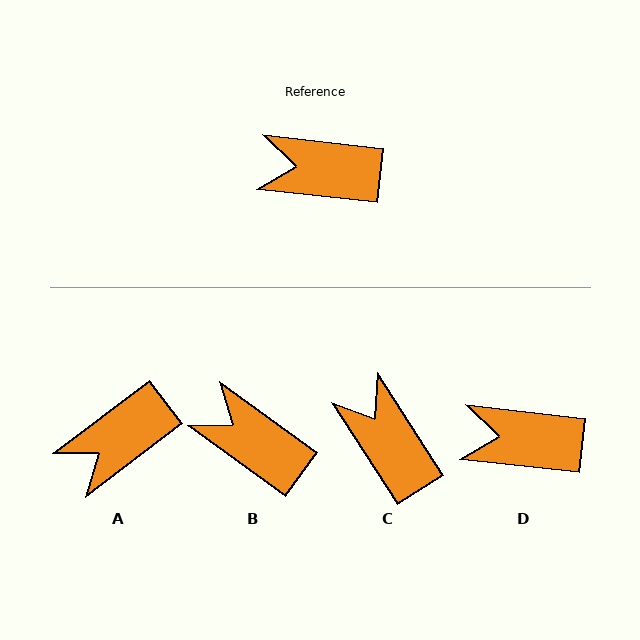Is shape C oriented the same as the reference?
No, it is off by about 51 degrees.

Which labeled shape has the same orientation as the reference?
D.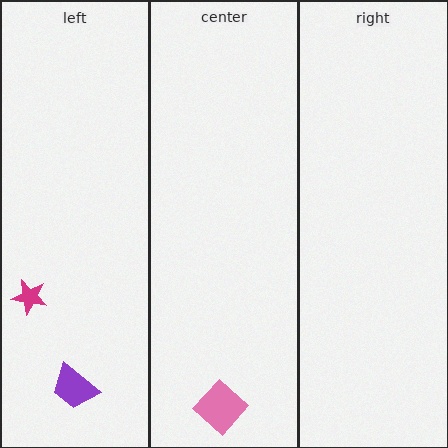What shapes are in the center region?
The pink diamond.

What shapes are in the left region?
The purple trapezoid, the magenta star.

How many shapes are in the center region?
1.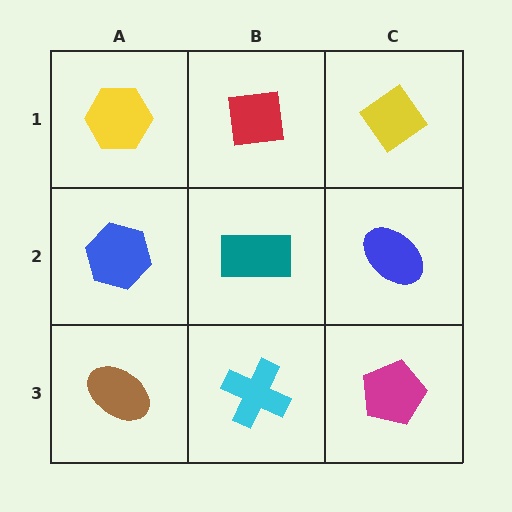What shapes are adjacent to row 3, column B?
A teal rectangle (row 2, column B), a brown ellipse (row 3, column A), a magenta pentagon (row 3, column C).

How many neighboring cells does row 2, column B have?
4.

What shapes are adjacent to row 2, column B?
A red square (row 1, column B), a cyan cross (row 3, column B), a blue hexagon (row 2, column A), a blue ellipse (row 2, column C).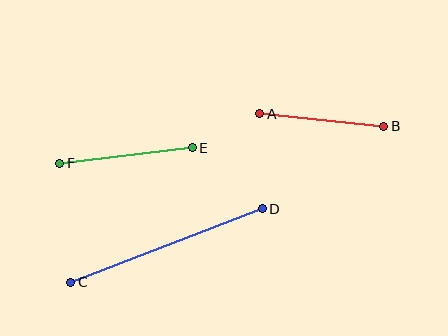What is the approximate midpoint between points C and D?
The midpoint is at approximately (167, 246) pixels.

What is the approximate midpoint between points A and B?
The midpoint is at approximately (322, 120) pixels.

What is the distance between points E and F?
The distance is approximately 134 pixels.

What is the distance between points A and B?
The distance is approximately 125 pixels.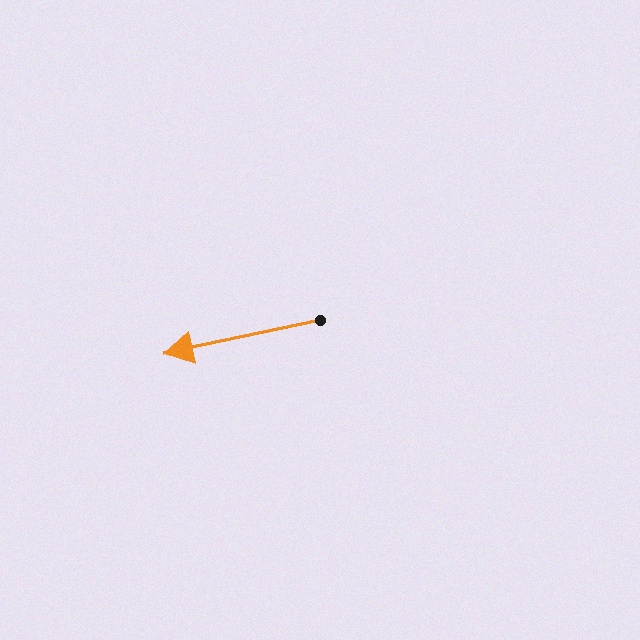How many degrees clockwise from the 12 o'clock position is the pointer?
Approximately 258 degrees.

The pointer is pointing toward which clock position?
Roughly 9 o'clock.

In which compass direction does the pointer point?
West.